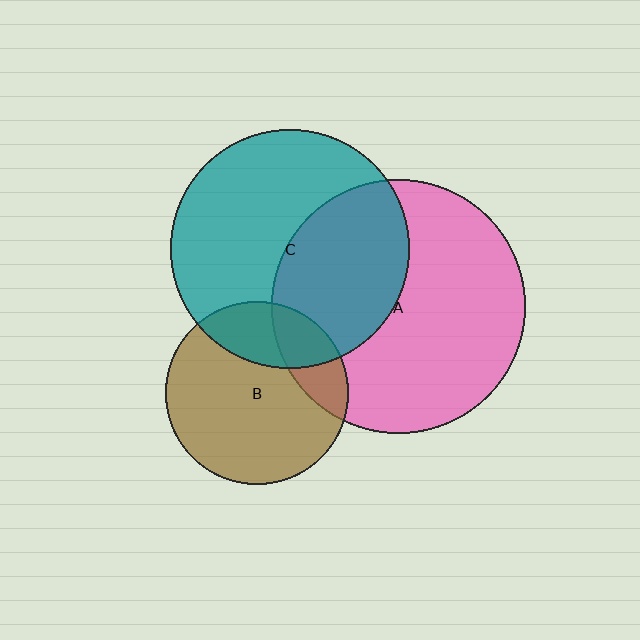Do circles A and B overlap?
Yes.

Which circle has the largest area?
Circle A (pink).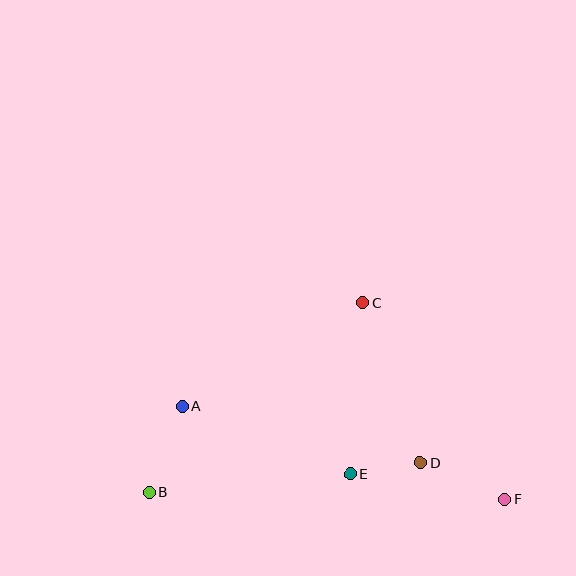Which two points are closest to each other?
Points D and E are closest to each other.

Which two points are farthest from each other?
Points B and F are farthest from each other.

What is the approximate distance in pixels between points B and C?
The distance between B and C is approximately 286 pixels.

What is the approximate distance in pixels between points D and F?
The distance between D and F is approximately 92 pixels.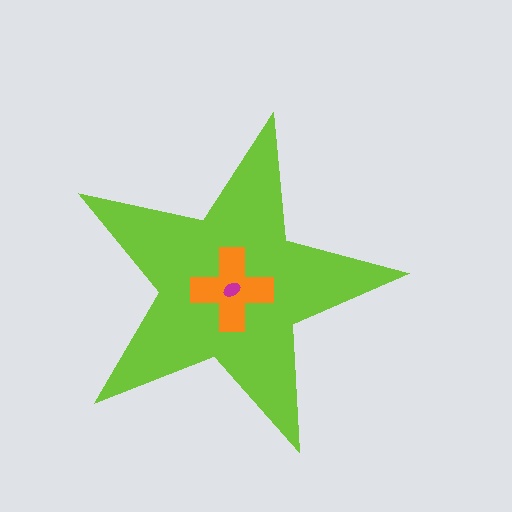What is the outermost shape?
The lime star.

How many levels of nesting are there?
3.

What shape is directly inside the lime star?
The orange cross.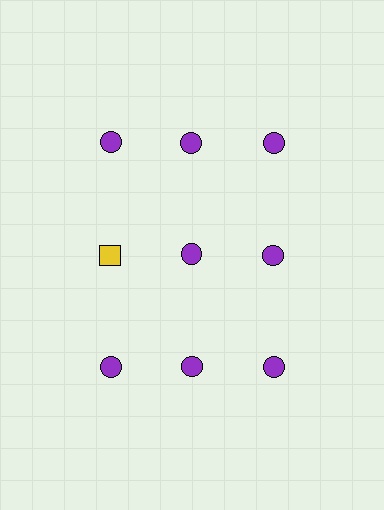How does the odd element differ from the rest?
It differs in both color (yellow instead of purple) and shape (square instead of circle).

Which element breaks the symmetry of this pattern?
The yellow square in the second row, leftmost column breaks the symmetry. All other shapes are purple circles.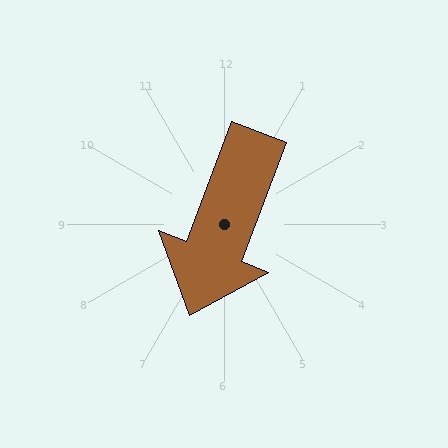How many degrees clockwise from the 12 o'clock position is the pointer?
Approximately 201 degrees.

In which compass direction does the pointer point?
South.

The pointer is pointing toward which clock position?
Roughly 7 o'clock.